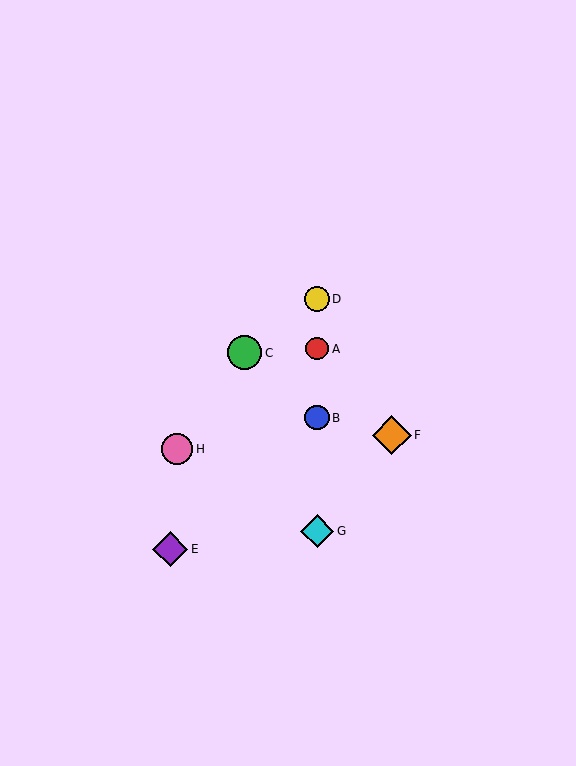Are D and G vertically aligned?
Yes, both are at x≈317.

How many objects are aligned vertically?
4 objects (A, B, D, G) are aligned vertically.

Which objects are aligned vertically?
Objects A, B, D, G are aligned vertically.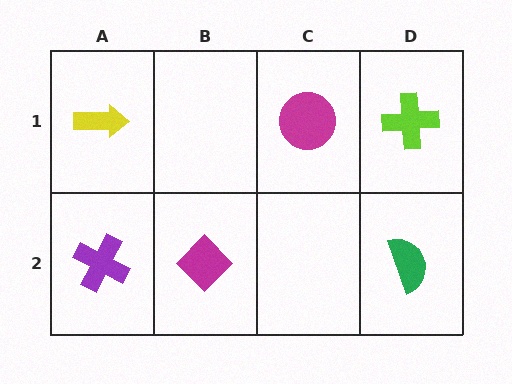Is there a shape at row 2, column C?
No, that cell is empty.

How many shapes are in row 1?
3 shapes.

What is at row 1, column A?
A yellow arrow.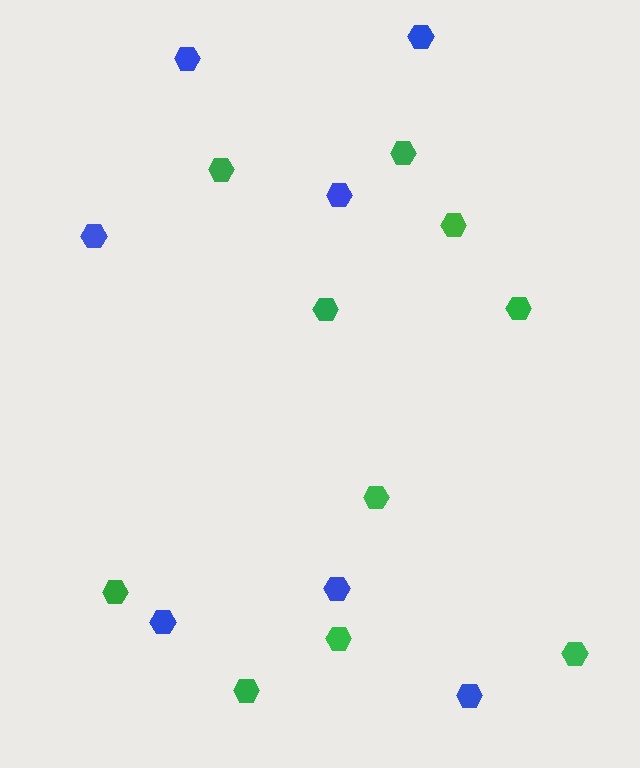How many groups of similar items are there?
There are 2 groups: one group of blue hexagons (7) and one group of green hexagons (10).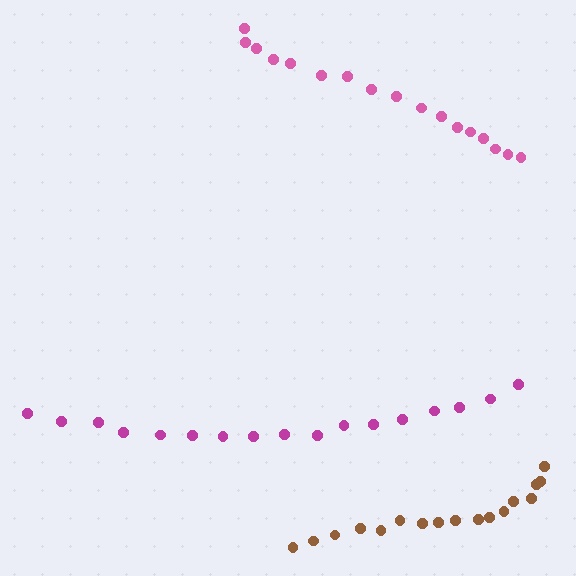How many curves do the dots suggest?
There are 3 distinct paths.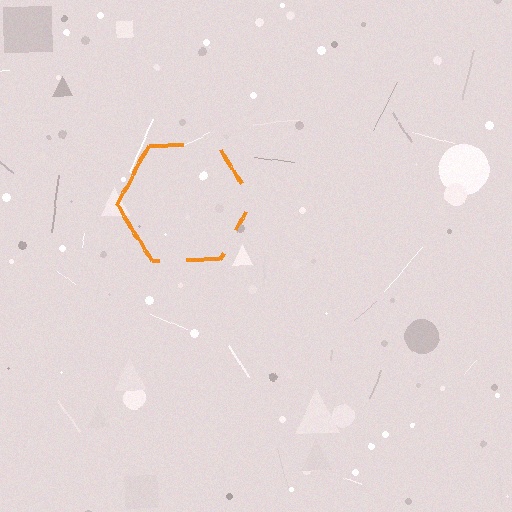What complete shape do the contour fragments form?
The contour fragments form a hexagon.